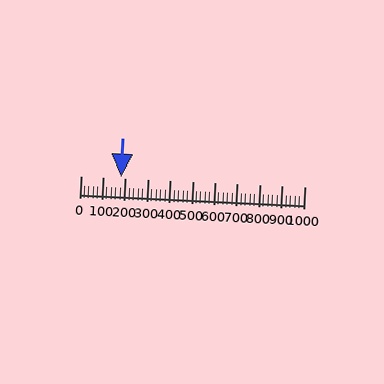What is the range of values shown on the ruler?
The ruler shows values from 0 to 1000.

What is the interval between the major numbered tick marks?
The major tick marks are spaced 100 units apart.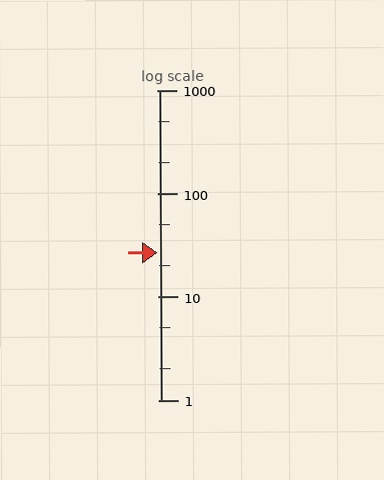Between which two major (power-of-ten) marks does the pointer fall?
The pointer is between 10 and 100.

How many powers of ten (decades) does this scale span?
The scale spans 3 decades, from 1 to 1000.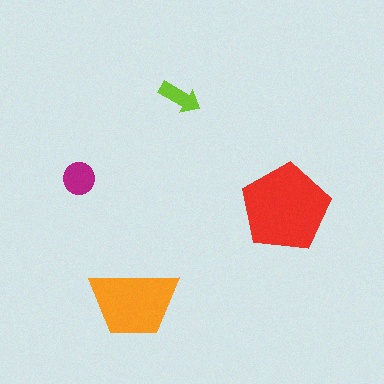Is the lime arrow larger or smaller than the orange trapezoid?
Smaller.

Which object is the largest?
The red pentagon.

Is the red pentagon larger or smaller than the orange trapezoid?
Larger.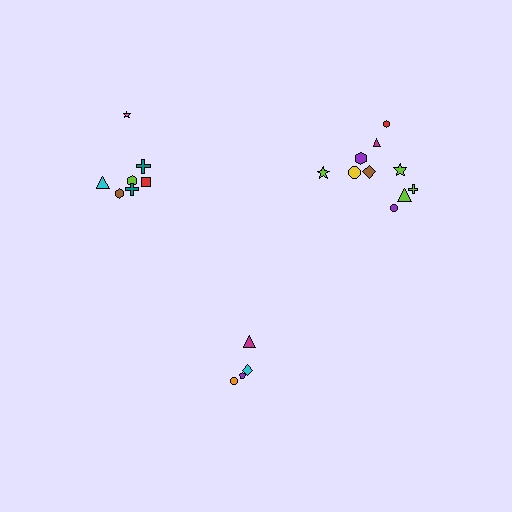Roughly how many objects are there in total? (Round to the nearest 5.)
Roughly 20 objects in total.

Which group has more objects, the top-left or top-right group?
The top-right group.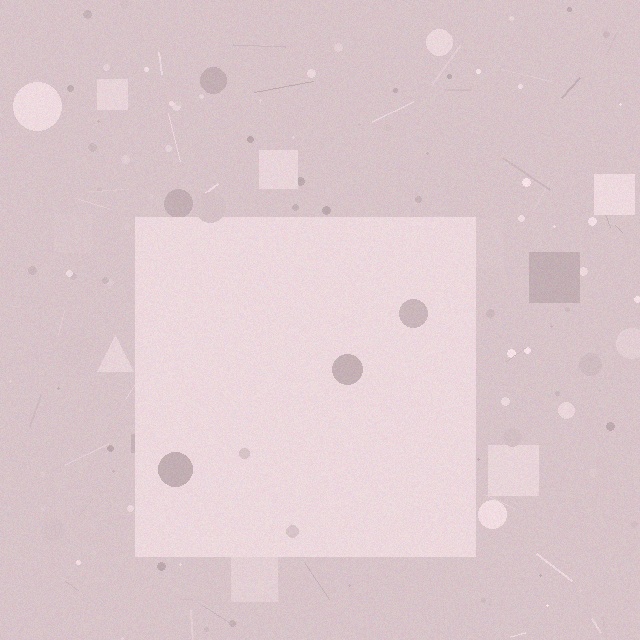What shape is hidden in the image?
A square is hidden in the image.